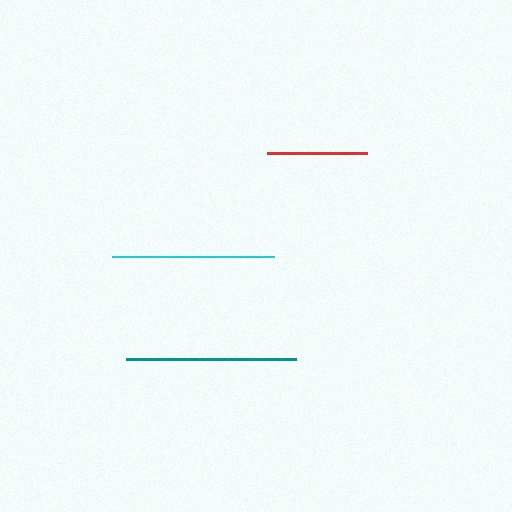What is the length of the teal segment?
The teal segment is approximately 171 pixels long.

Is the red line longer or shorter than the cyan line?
The cyan line is longer than the red line.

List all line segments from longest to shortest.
From longest to shortest: teal, cyan, red.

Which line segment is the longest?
The teal line is the longest at approximately 171 pixels.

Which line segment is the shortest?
The red line is the shortest at approximately 100 pixels.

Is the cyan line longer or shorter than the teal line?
The teal line is longer than the cyan line.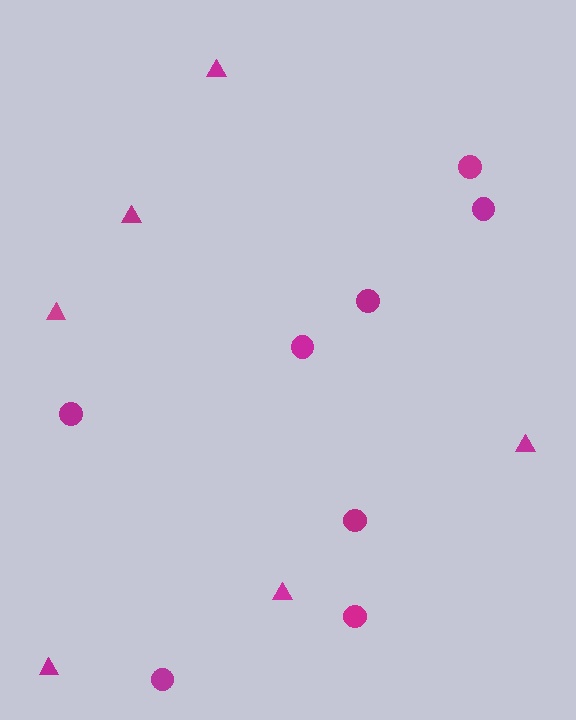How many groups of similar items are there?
There are 2 groups: one group of triangles (6) and one group of circles (8).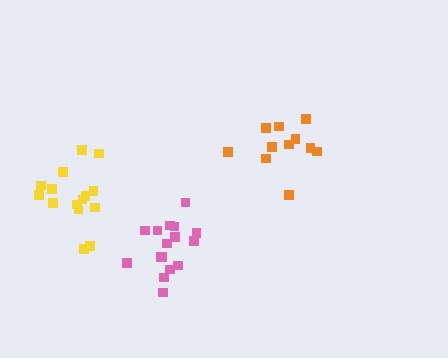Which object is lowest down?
The pink cluster is bottommost.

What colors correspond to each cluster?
The clusters are colored: yellow, pink, orange.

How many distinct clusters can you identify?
There are 3 distinct clusters.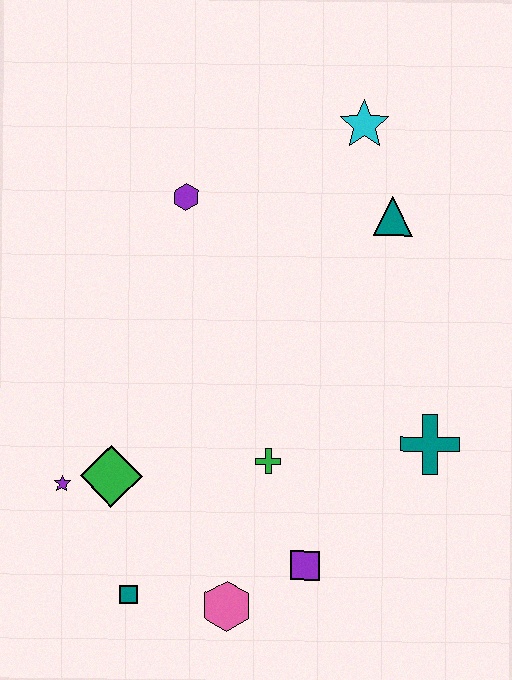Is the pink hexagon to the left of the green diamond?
No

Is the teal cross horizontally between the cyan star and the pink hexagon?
No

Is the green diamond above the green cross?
No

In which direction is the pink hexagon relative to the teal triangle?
The pink hexagon is below the teal triangle.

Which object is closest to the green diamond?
The purple star is closest to the green diamond.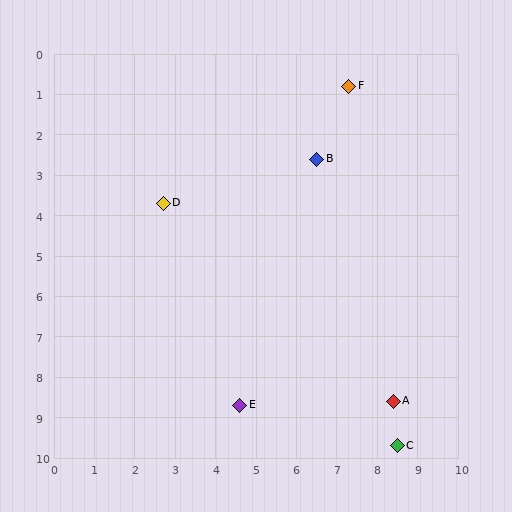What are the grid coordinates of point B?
Point B is at approximately (6.5, 2.6).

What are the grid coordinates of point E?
Point E is at approximately (4.6, 8.7).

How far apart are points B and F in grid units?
Points B and F are about 2.0 grid units apart.